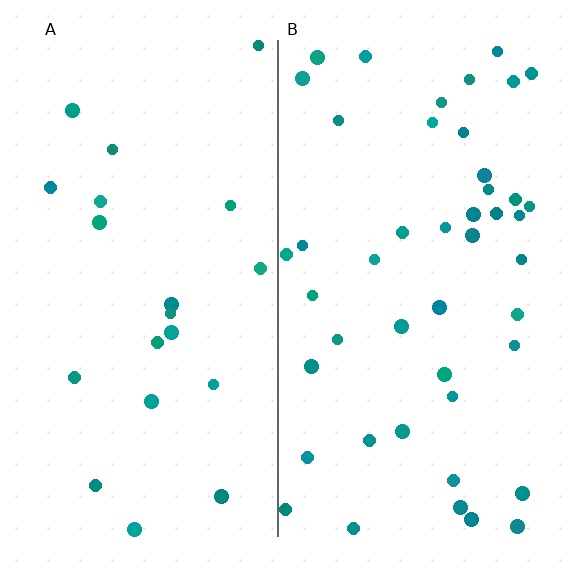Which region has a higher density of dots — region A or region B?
B (the right).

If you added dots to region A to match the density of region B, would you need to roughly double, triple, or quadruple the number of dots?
Approximately double.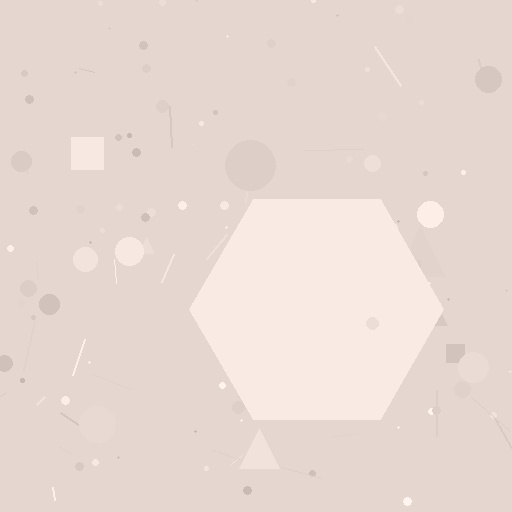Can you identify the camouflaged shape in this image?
The camouflaged shape is a hexagon.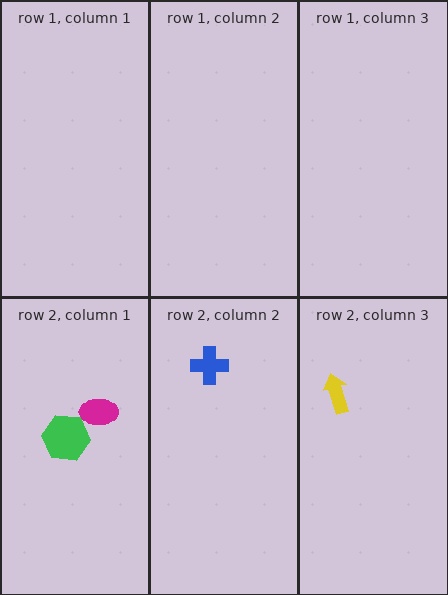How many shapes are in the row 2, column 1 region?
2.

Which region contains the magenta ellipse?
The row 2, column 1 region.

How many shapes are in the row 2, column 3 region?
1.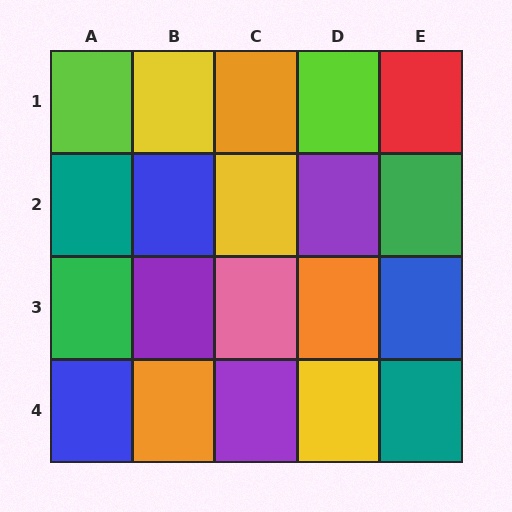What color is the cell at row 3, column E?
Blue.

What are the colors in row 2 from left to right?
Teal, blue, yellow, purple, green.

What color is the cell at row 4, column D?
Yellow.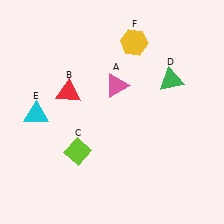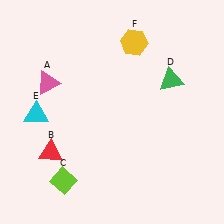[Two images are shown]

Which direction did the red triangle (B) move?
The red triangle (B) moved down.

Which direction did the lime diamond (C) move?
The lime diamond (C) moved down.